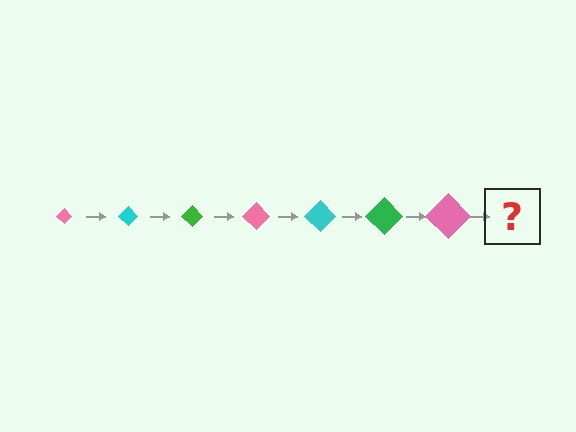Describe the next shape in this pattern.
It should be a cyan diamond, larger than the previous one.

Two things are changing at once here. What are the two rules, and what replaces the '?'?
The two rules are that the diamond grows larger each step and the color cycles through pink, cyan, and green. The '?' should be a cyan diamond, larger than the previous one.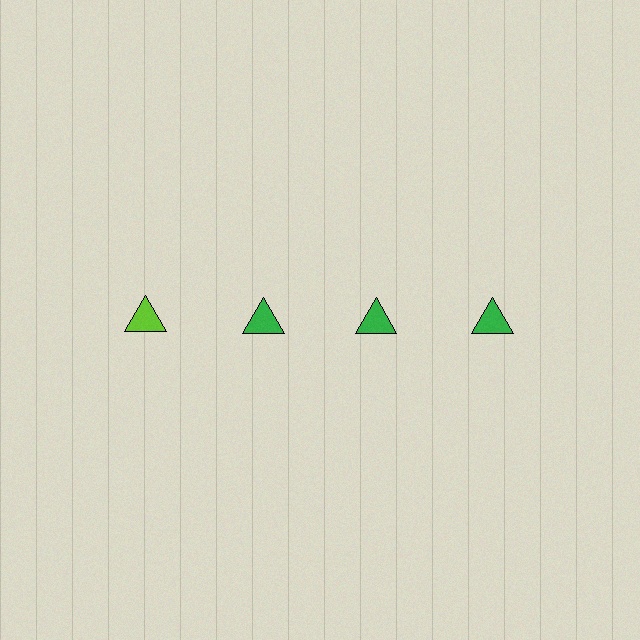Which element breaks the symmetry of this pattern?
The lime triangle in the top row, leftmost column breaks the symmetry. All other shapes are green triangles.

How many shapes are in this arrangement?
There are 4 shapes arranged in a grid pattern.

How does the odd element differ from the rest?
It has a different color: lime instead of green.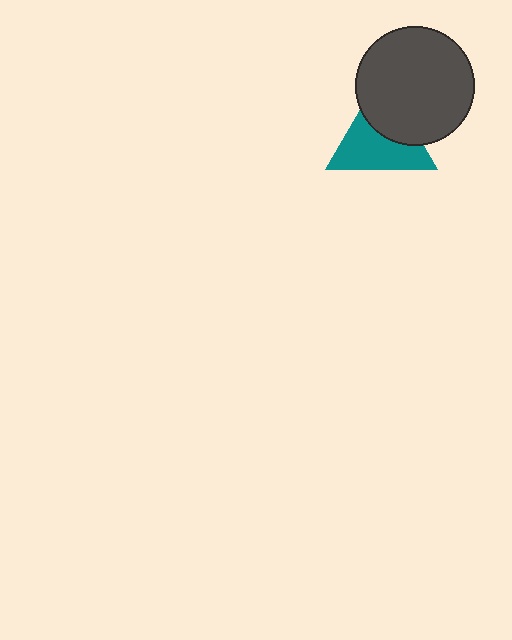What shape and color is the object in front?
The object in front is a dark gray circle.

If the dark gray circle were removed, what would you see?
You would see the complete teal triangle.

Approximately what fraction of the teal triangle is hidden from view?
Roughly 40% of the teal triangle is hidden behind the dark gray circle.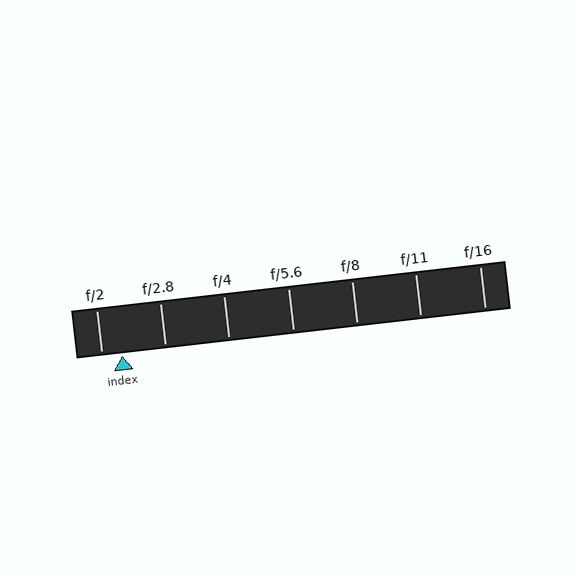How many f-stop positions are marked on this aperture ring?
There are 7 f-stop positions marked.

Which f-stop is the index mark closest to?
The index mark is closest to f/2.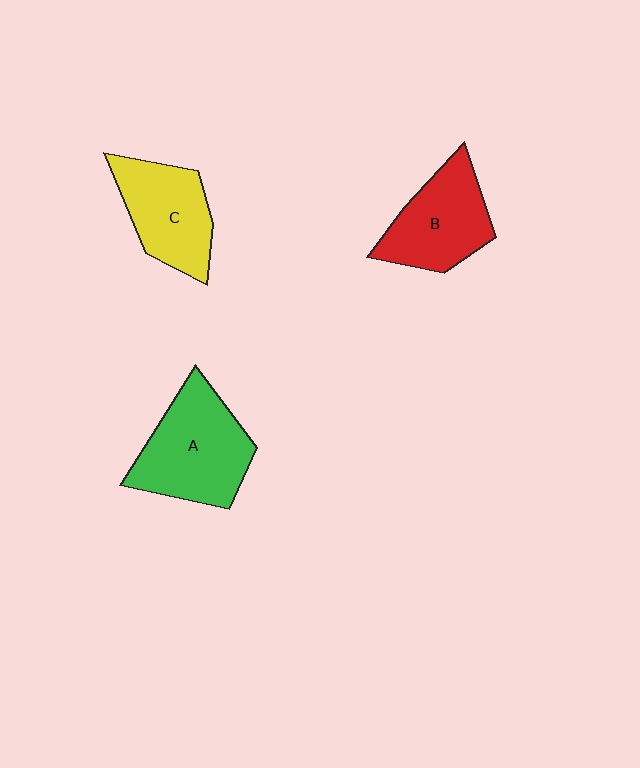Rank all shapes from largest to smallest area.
From largest to smallest: A (green), B (red), C (yellow).